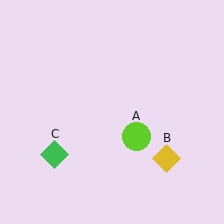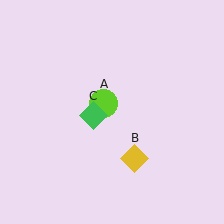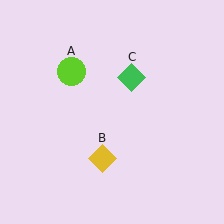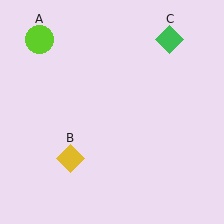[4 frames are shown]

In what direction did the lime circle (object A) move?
The lime circle (object A) moved up and to the left.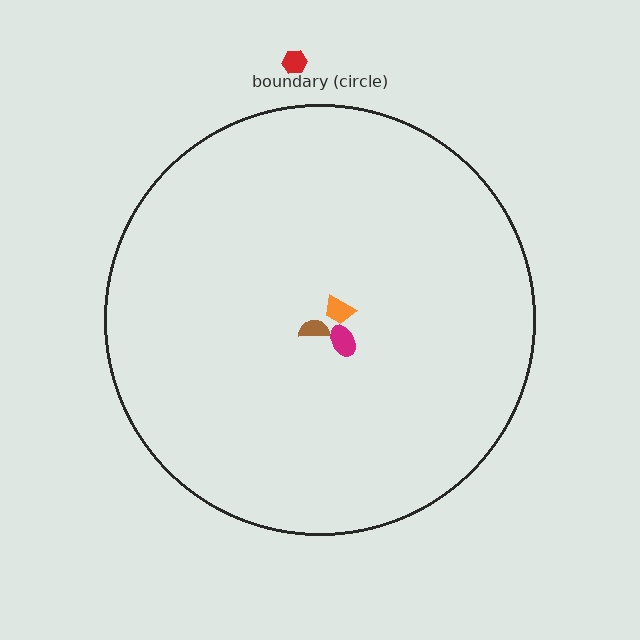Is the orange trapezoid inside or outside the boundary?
Inside.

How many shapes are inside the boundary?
3 inside, 1 outside.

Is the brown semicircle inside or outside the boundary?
Inside.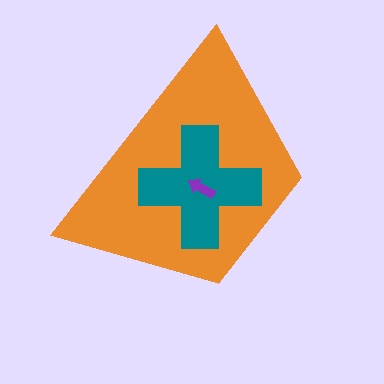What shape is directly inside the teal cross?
The purple arrow.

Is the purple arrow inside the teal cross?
Yes.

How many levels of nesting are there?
3.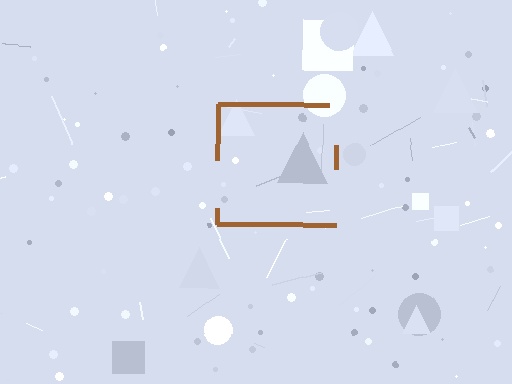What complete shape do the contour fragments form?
The contour fragments form a square.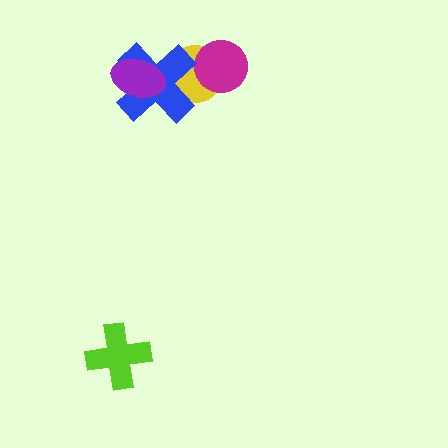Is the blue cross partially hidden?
Yes, it is partially covered by another shape.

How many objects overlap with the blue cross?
2 objects overlap with the blue cross.